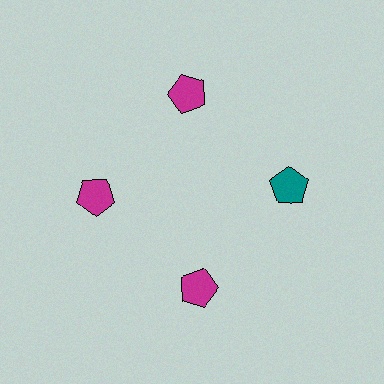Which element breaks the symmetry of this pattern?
The teal pentagon at roughly the 3 o'clock position breaks the symmetry. All other shapes are magenta pentagons.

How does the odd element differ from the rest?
It has a different color: teal instead of magenta.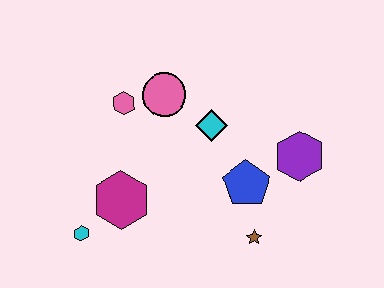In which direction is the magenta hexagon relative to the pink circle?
The magenta hexagon is below the pink circle.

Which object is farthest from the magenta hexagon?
The purple hexagon is farthest from the magenta hexagon.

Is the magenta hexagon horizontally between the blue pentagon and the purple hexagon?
No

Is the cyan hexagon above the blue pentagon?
No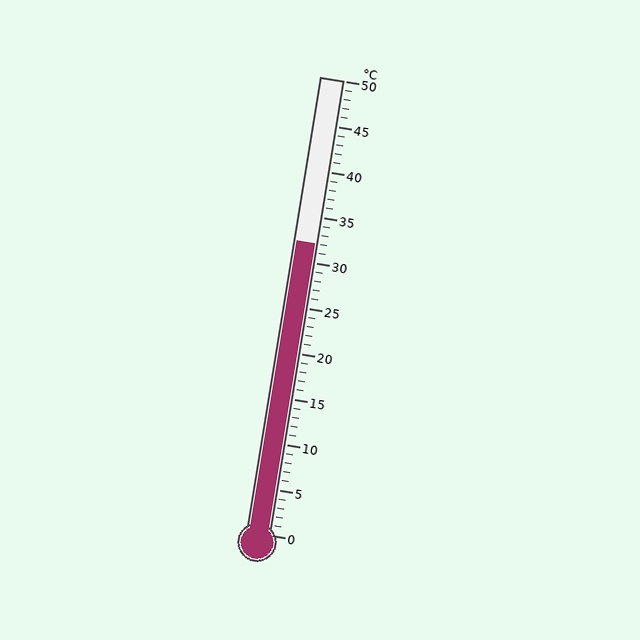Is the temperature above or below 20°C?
The temperature is above 20°C.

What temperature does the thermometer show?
The thermometer shows approximately 32°C.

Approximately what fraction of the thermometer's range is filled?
The thermometer is filled to approximately 65% of its range.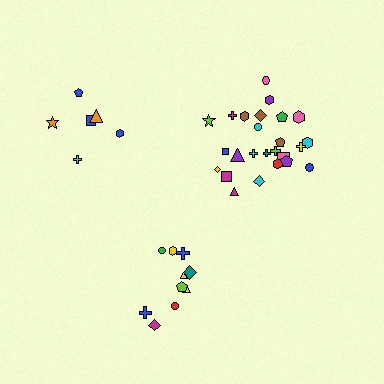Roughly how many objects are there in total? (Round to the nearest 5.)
Roughly 40 objects in total.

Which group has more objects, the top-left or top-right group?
The top-right group.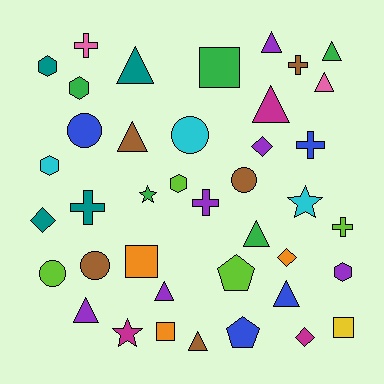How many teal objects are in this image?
There are 4 teal objects.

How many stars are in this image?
There are 3 stars.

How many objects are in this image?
There are 40 objects.